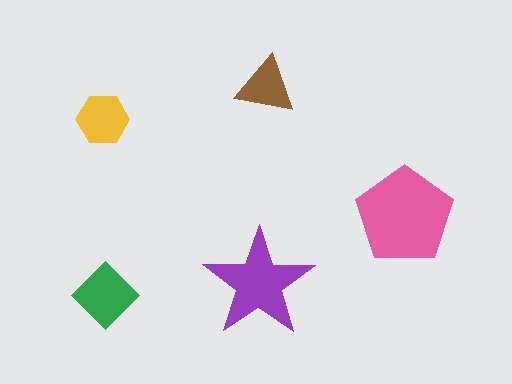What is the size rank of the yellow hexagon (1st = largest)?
4th.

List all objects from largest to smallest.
The pink pentagon, the purple star, the green diamond, the yellow hexagon, the brown triangle.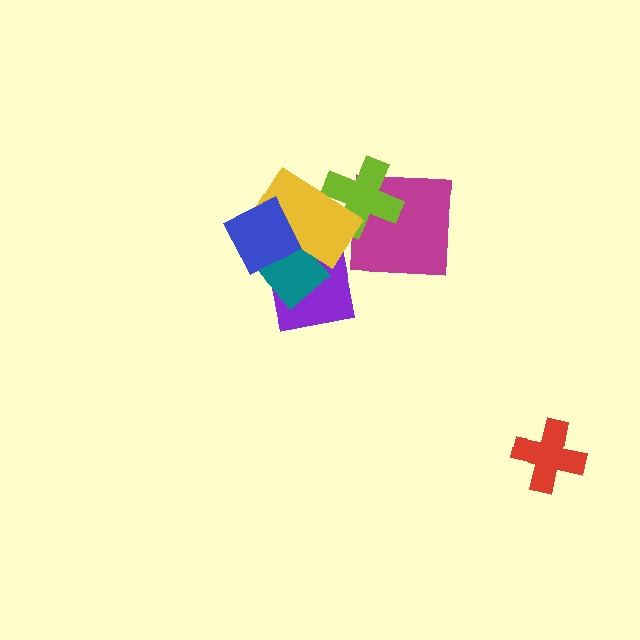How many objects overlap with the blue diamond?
3 objects overlap with the blue diamond.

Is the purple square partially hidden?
Yes, it is partially covered by another shape.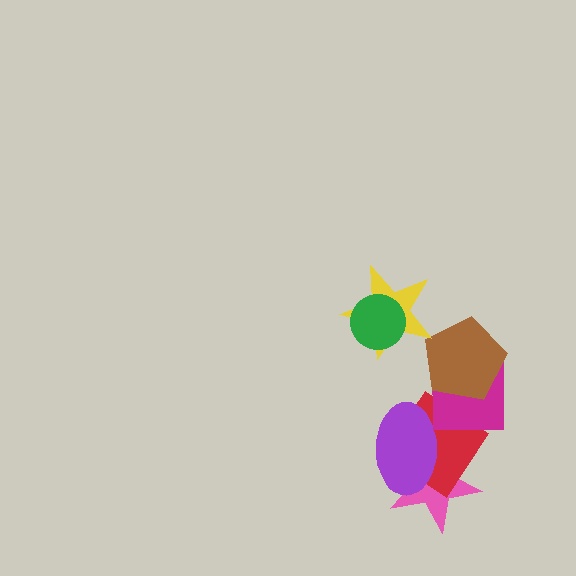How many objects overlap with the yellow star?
1 object overlaps with the yellow star.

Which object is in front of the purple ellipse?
The magenta square is in front of the purple ellipse.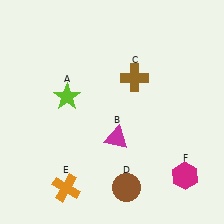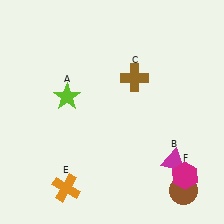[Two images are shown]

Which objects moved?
The objects that moved are: the magenta triangle (B), the brown circle (D).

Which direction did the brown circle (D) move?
The brown circle (D) moved right.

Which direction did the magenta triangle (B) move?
The magenta triangle (B) moved right.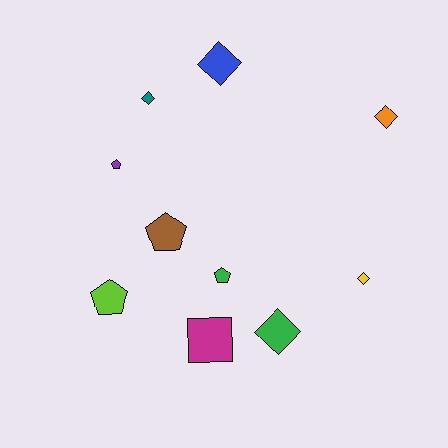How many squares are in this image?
There is 1 square.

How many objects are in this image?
There are 10 objects.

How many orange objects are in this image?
There is 1 orange object.